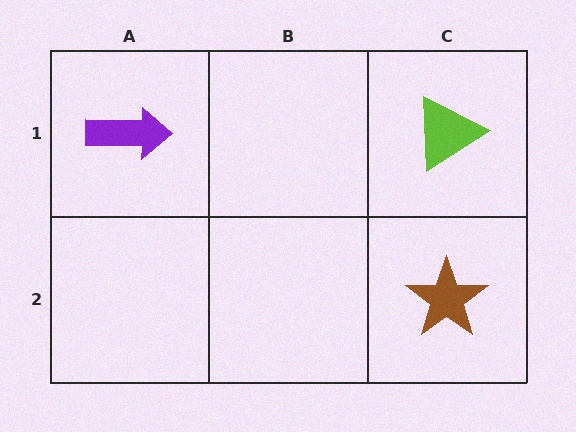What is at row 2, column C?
A brown star.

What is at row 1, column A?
A purple arrow.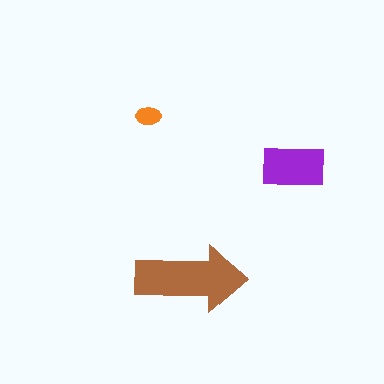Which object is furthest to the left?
The orange ellipse is leftmost.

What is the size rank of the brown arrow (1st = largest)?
1st.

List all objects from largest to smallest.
The brown arrow, the purple rectangle, the orange ellipse.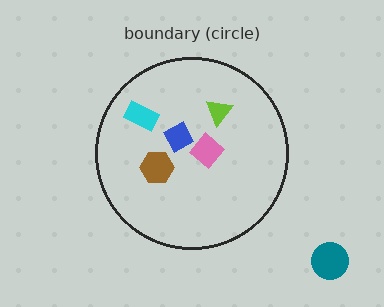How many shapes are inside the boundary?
5 inside, 1 outside.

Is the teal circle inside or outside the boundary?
Outside.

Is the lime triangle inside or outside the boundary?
Inside.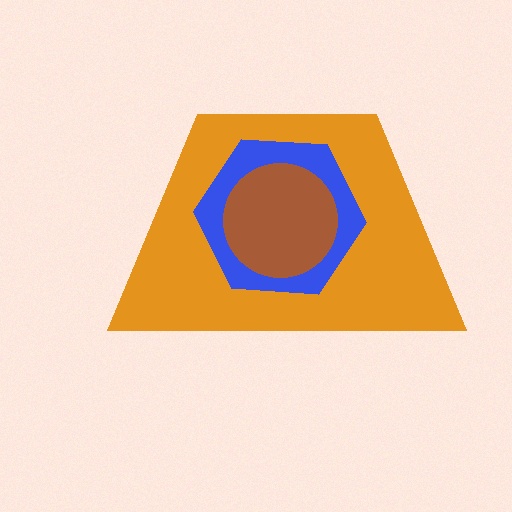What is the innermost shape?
The brown circle.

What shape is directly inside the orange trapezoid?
The blue hexagon.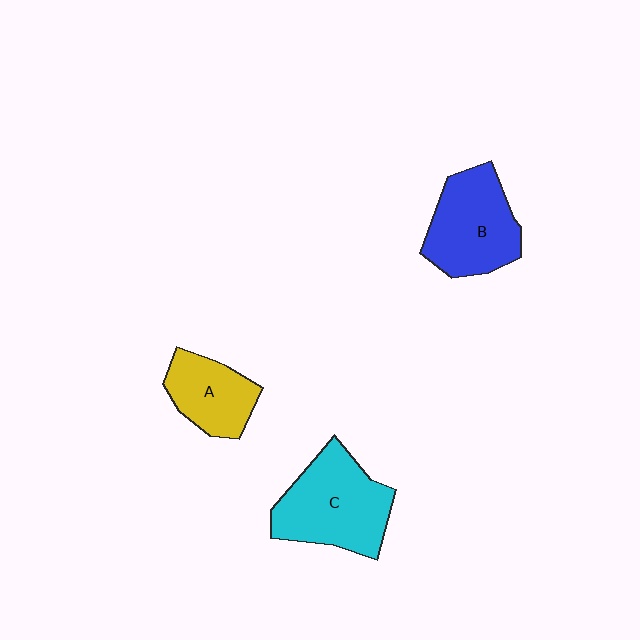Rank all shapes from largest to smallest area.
From largest to smallest: C (cyan), B (blue), A (yellow).